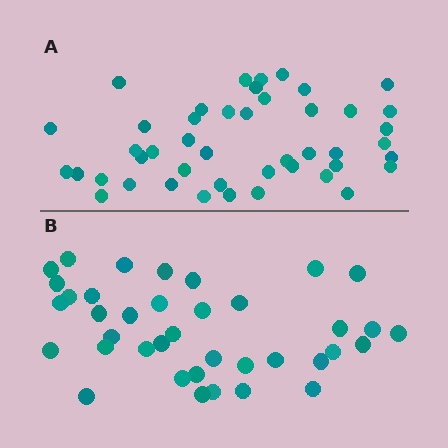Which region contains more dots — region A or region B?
Region A (the top region) has more dots.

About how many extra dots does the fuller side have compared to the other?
Region A has roughly 8 or so more dots than region B.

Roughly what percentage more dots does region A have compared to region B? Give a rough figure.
About 20% more.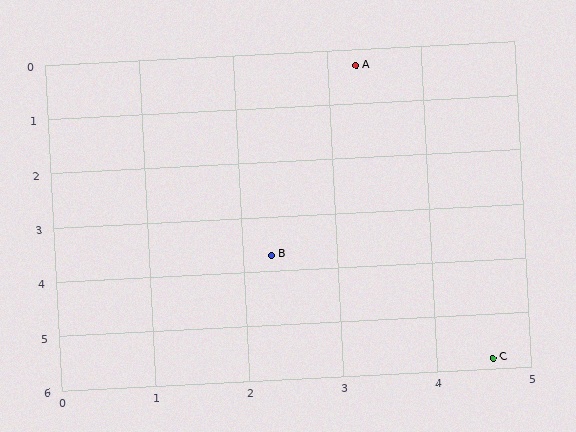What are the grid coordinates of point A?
Point A is at approximately (3.3, 0.3).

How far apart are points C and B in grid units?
Points C and B are about 3.1 grid units apart.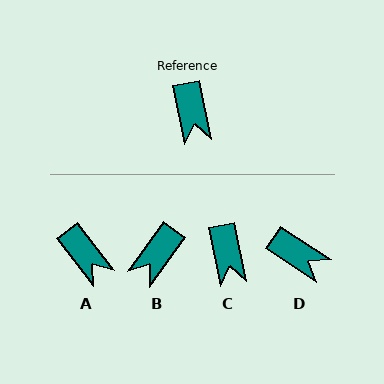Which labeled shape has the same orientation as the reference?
C.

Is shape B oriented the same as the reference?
No, it is off by about 47 degrees.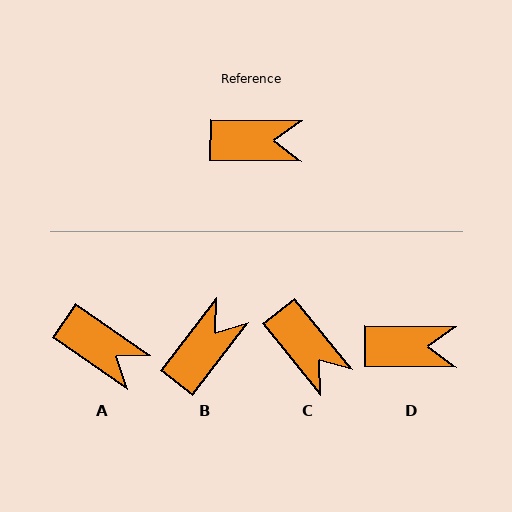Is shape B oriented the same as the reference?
No, it is off by about 53 degrees.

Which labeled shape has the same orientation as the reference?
D.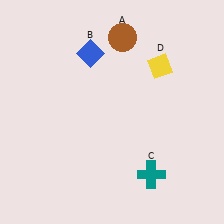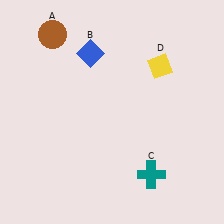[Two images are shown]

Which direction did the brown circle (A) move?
The brown circle (A) moved left.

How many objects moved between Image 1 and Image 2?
1 object moved between the two images.